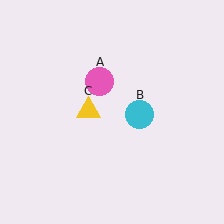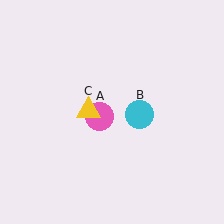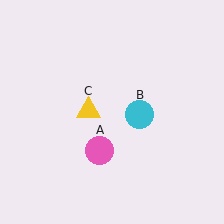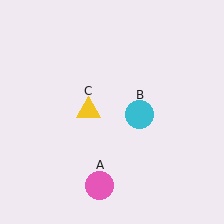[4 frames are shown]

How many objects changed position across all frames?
1 object changed position: pink circle (object A).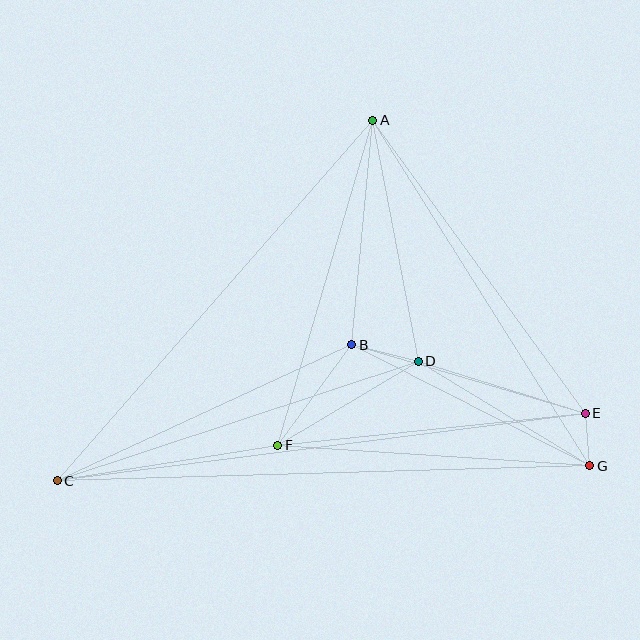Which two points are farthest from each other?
Points C and G are farthest from each other.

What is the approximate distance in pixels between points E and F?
The distance between E and F is approximately 309 pixels.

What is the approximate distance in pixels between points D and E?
The distance between D and E is approximately 175 pixels.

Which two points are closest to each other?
Points E and G are closest to each other.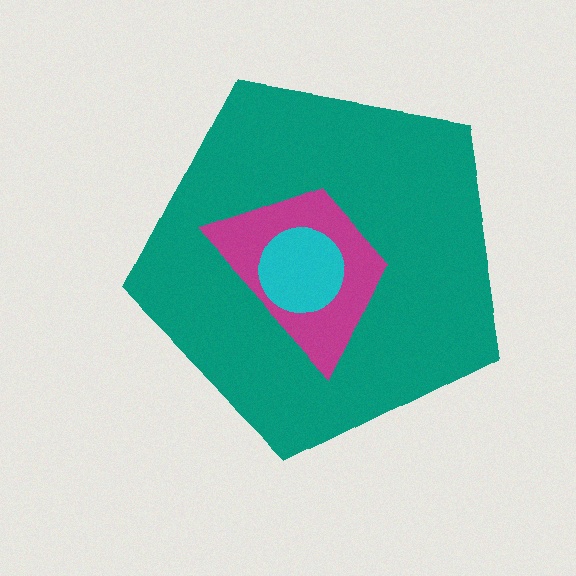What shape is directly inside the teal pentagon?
The magenta trapezoid.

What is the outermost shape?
The teal pentagon.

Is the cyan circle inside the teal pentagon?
Yes.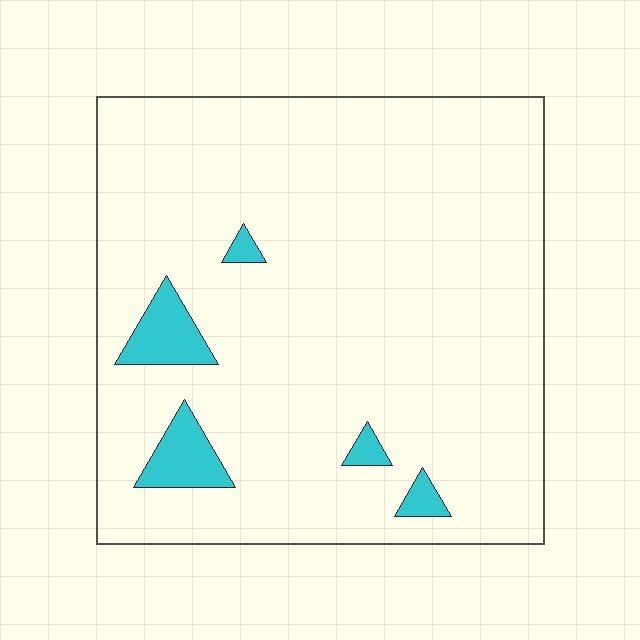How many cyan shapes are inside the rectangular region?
5.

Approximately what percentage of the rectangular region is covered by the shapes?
Approximately 5%.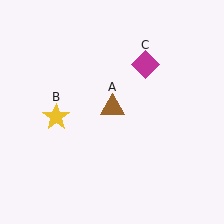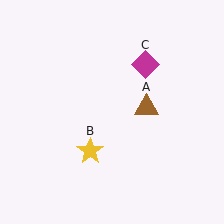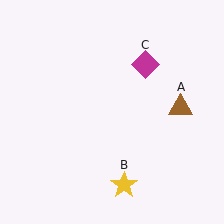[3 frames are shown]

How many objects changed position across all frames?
2 objects changed position: brown triangle (object A), yellow star (object B).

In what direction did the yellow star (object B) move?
The yellow star (object B) moved down and to the right.